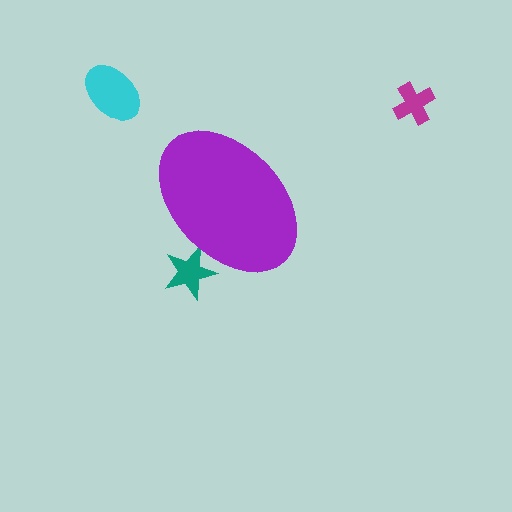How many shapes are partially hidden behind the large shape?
1 shape is partially hidden.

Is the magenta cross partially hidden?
No, the magenta cross is fully visible.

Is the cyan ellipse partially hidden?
No, the cyan ellipse is fully visible.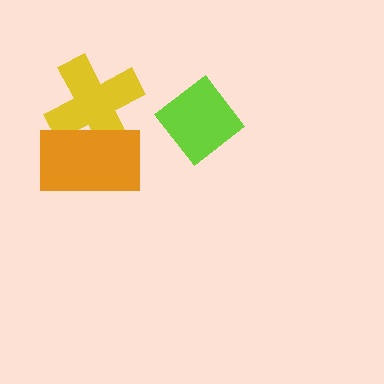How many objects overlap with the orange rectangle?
1 object overlaps with the orange rectangle.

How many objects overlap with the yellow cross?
1 object overlaps with the yellow cross.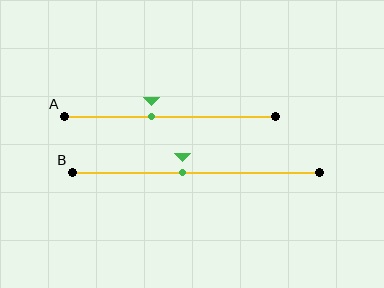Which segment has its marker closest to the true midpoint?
Segment B has its marker closest to the true midpoint.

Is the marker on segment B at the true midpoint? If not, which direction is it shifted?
No, the marker on segment B is shifted to the left by about 5% of the segment length.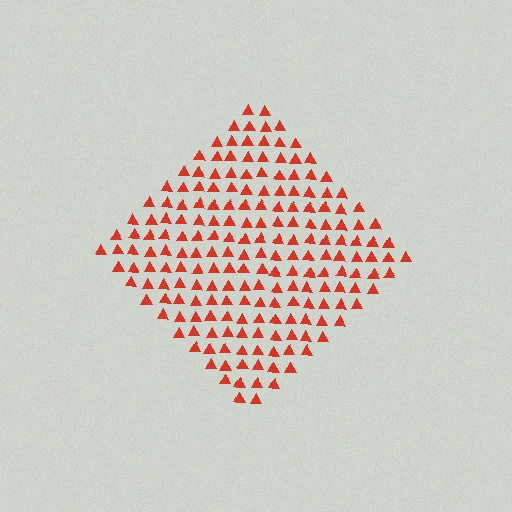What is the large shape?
The large shape is a diamond.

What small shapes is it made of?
It is made of small triangles.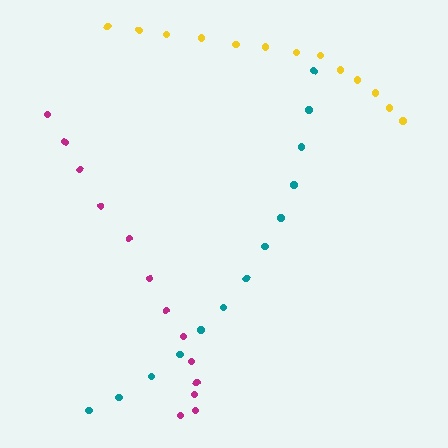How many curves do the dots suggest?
There are 3 distinct paths.